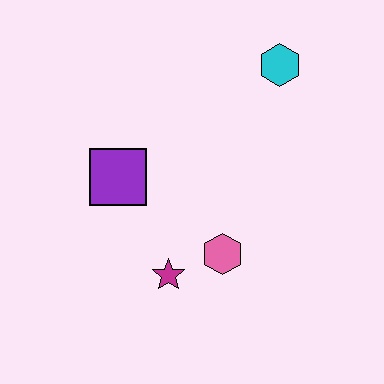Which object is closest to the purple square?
The magenta star is closest to the purple square.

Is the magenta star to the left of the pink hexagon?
Yes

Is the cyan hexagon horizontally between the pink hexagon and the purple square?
No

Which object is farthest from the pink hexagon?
The cyan hexagon is farthest from the pink hexagon.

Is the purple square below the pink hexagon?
No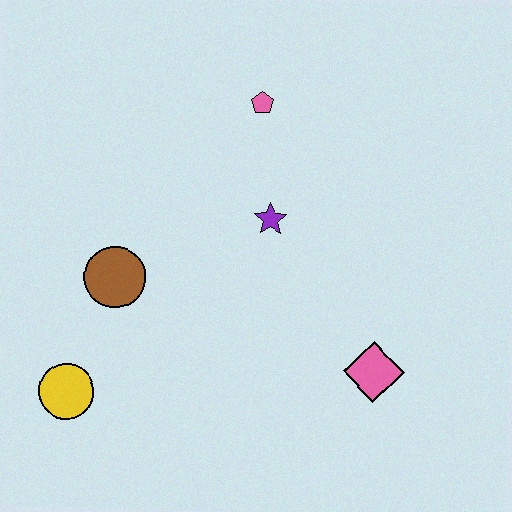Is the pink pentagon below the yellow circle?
No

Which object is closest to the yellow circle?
The brown circle is closest to the yellow circle.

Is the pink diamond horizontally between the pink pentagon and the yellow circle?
No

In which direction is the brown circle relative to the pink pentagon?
The brown circle is below the pink pentagon.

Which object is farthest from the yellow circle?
The pink pentagon is farthest from the yellow circle.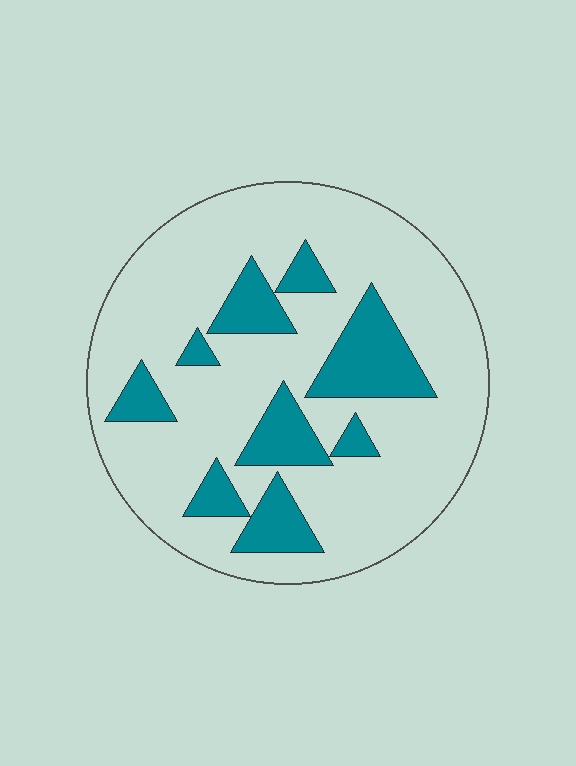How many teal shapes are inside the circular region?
9.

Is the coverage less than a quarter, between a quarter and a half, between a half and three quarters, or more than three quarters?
Less than a quarter.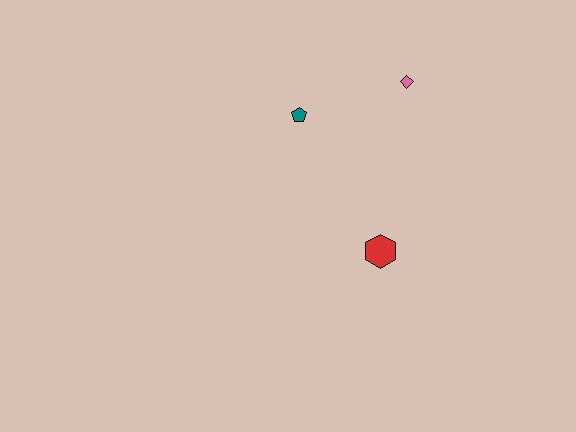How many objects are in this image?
There are 3 objects.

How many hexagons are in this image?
There is 1 hexagon.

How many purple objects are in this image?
There are no purple objects.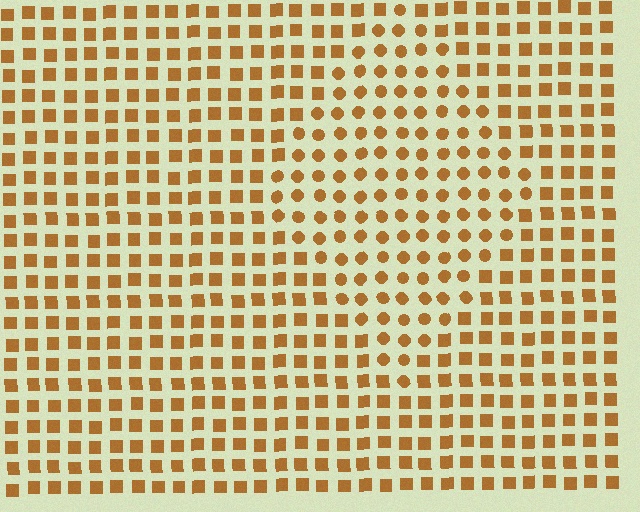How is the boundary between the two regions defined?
The boundary is defined by a change in element shape: circles inside vs. squares outside. All elements share the same color and spacing.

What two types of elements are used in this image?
The image uses circles inside the diamond region and squares outside it.